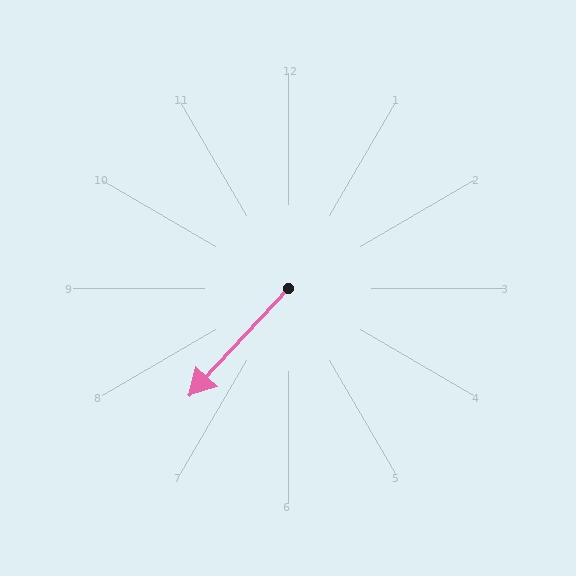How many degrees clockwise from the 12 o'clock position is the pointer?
Approximately 223 degrees.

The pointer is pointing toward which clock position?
Roughly 7 o'clock.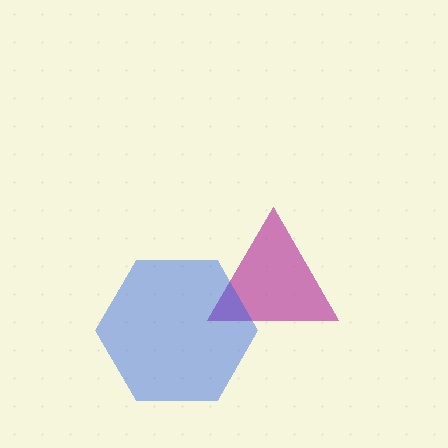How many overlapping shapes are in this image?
There are 2 overlapping shapes in the image.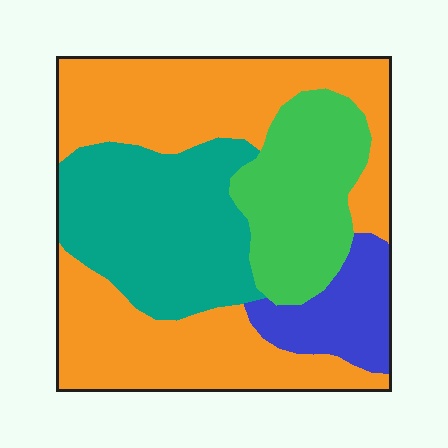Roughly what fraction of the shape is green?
Green takes up about one sixth (1/6) of the shape.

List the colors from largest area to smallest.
From largest to smallest: orange, teal, green, blue.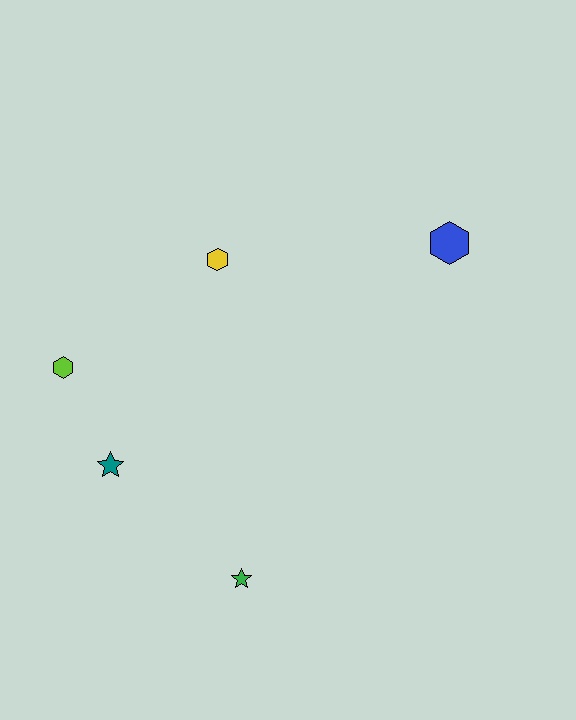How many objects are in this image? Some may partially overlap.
There are 5 objects.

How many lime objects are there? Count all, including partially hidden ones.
There is 1 lime object.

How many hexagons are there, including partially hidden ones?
There are 3 hexagons.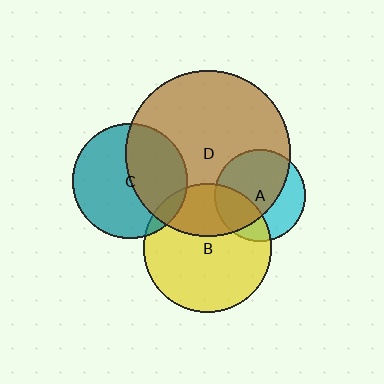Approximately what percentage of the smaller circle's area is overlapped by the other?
Approximately 40%.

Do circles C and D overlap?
Yes.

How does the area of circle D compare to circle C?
Approximately 2.1 times.